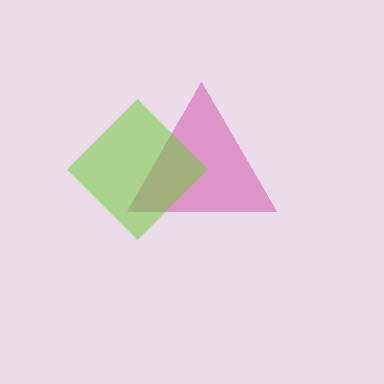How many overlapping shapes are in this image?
There are 2 overlapping shapes in the image.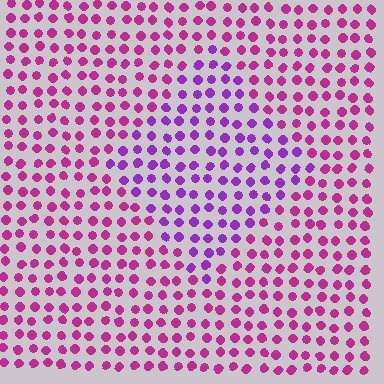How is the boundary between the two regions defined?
The boundary is defined purely by a slight shift in hue (about 35 degrees). Spacing, size, and orientation are identical on both sides.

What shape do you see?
I see a diamond.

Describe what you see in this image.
The image is filled with small magenta elements in a uniform arrangement. A diamond-shaped region is visible where the elements are tinted to a slightly different hue, forming a subtle color boundary.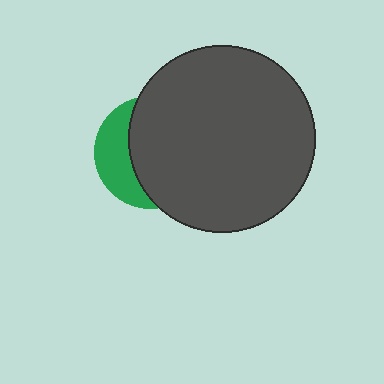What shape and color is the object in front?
The object in front is a dark gray circle.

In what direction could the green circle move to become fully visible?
The green circle could move left. That would shift it out from behind the dark gray circle entirely.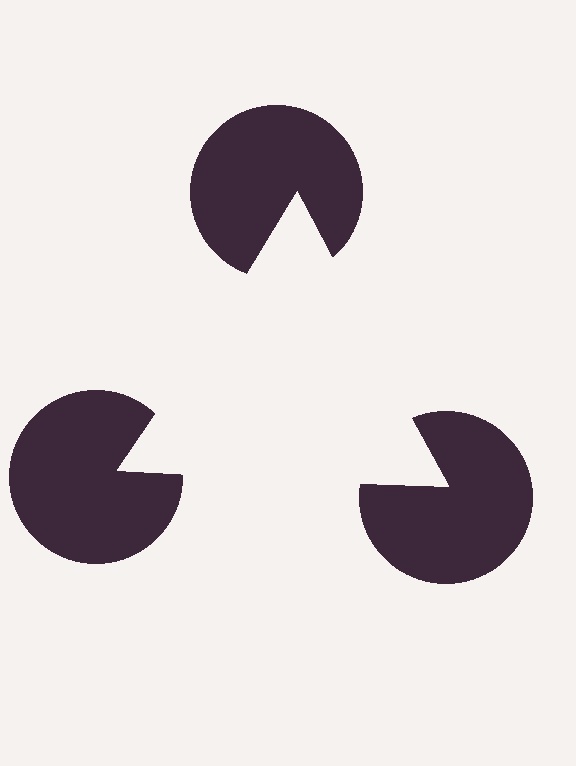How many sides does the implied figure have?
3 sides.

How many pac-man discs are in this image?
There are 3 — one at each vertex of the illusory triangle.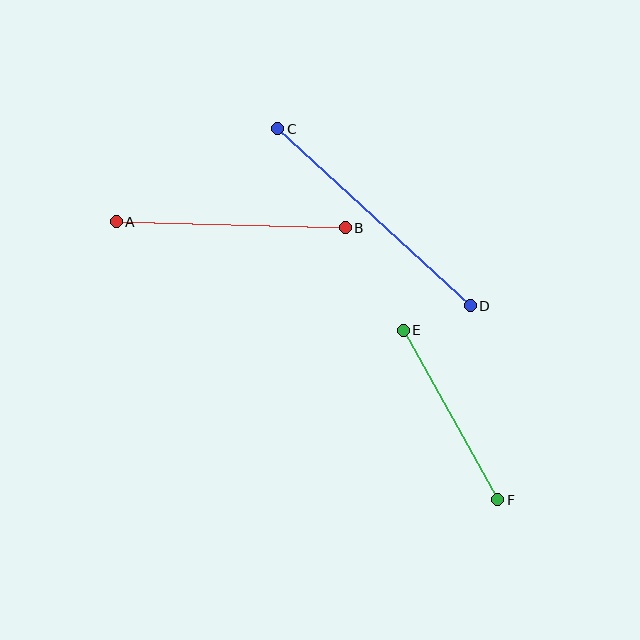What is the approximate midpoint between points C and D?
The midpoint is at approximately (374, 217) pixels.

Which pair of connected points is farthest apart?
Points C and D are farthest apart.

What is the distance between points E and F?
The distance is approximately 194 pixels.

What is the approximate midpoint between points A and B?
The midpoint is at approximately (231, 225) pixels.